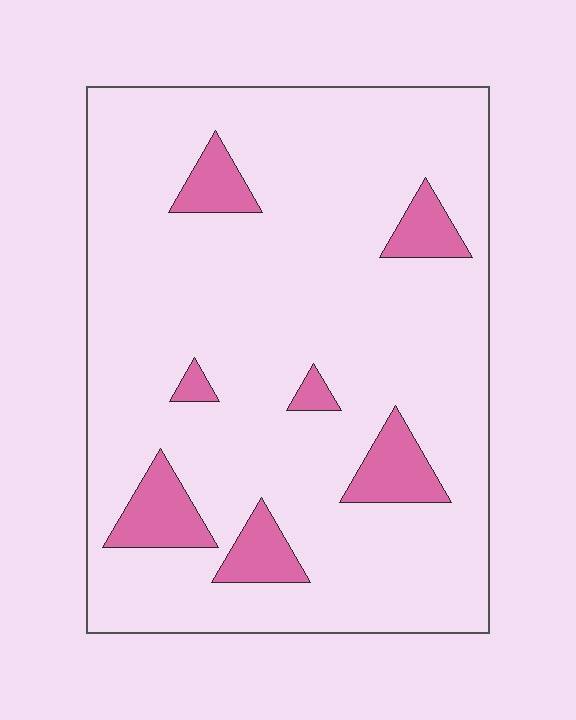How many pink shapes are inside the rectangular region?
7.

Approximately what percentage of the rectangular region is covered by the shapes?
Approximately 10%.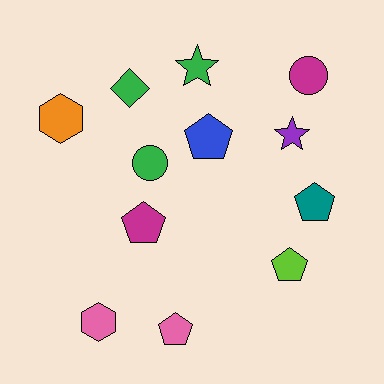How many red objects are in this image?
There are no red objects.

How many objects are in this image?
There are 12 objects.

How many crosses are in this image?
There are no crosses.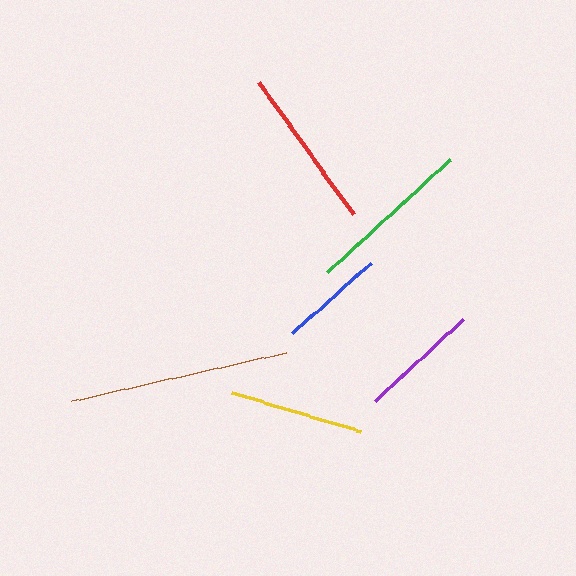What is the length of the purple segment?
The purple segment is approximately 121 pixels long.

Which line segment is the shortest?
The blue line is the shortest at approximately 106 pixels.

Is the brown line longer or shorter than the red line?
The brown line is longer than the red line.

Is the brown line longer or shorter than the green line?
The brown line is longer than the green line.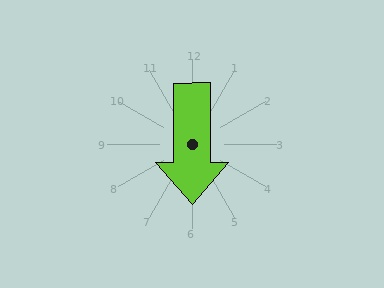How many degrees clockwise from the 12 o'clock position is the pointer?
Approximately 180 degrees.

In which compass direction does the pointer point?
South.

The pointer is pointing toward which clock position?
Roughly 6 o'clock.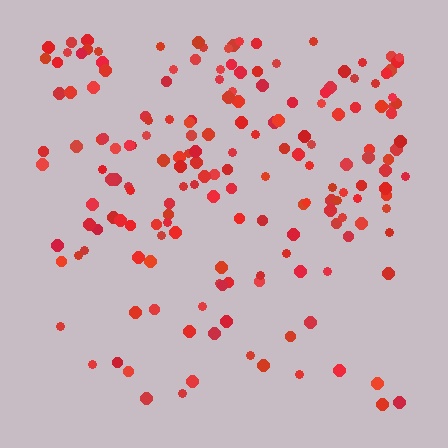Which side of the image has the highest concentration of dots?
The top.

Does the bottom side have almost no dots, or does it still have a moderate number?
Still a moderate number, just noticeably fewer than the top.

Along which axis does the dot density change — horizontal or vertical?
Vertical.